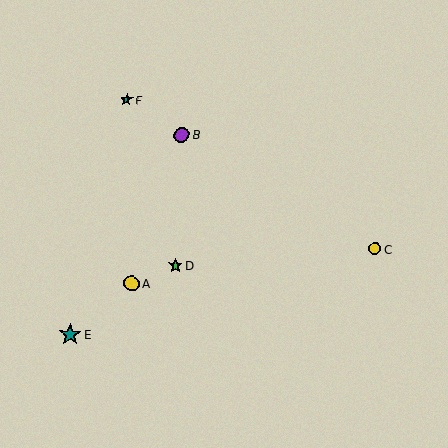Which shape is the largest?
The teal star (labeled E) is the largest.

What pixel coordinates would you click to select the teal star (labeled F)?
Click at (127, 100) to select the teal star F.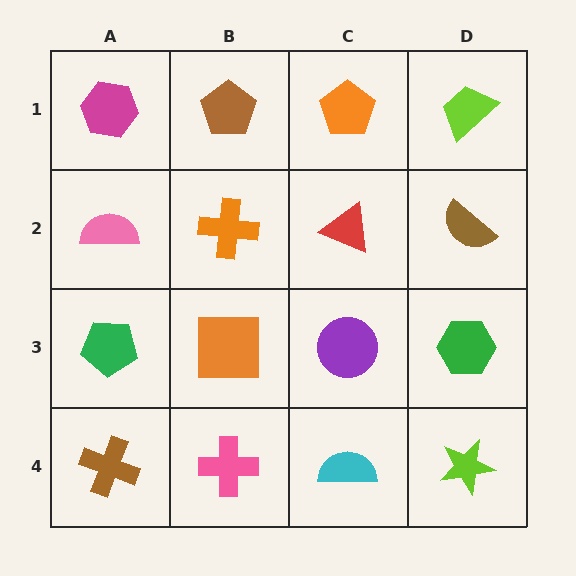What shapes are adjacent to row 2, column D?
A lime trapezoid (row 1, column D), a green hexagon (row 3, column D), a red triangle (row 2, column C).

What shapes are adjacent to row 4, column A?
A green pentagon (row 3, column A), a pink cross (row 4, column B).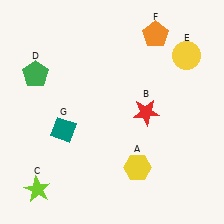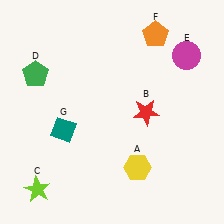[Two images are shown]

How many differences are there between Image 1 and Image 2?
There is 1 difference between the two images.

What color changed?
The circle (E) changed from yellow in Image 1 to magenta in Image 2.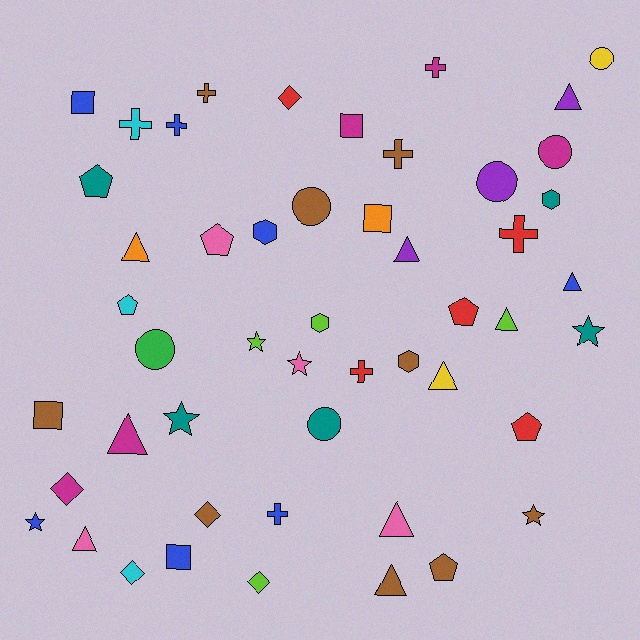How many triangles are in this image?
There are 10 triangles.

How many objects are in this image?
There are 50 objects.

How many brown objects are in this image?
There are 9 brown objects.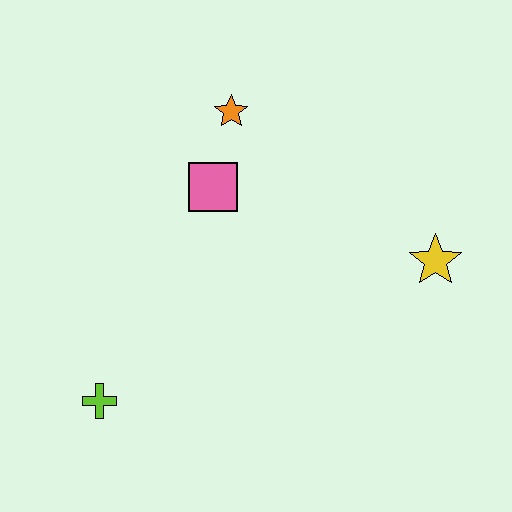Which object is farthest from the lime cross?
The yellow star is farthest from the lime cross.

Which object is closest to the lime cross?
The pink square is closest to the lime cross.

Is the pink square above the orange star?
No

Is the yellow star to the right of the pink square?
Yes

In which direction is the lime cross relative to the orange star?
The lime cross is below the orange star.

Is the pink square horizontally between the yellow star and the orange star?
No